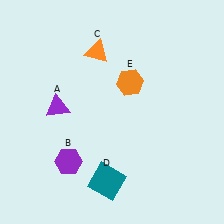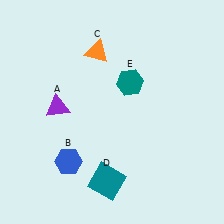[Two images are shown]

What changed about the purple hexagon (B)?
In Image 1, B is purple. In Image 2, it changed to blue.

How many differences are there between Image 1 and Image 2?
There are 2 differences between the two images.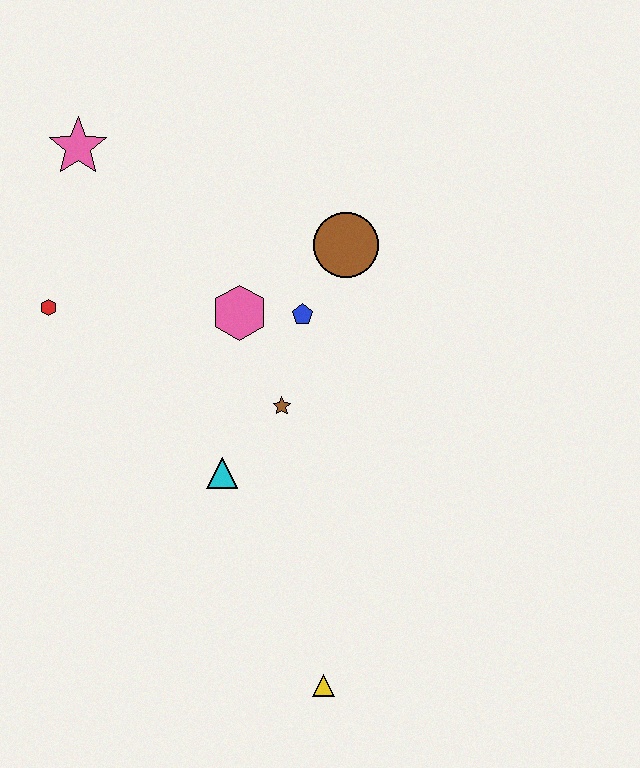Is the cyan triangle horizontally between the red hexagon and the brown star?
Yes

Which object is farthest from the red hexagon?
The yellow triangle is farthest from the red hexagon.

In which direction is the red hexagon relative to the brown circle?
The red hexagon is to the left of the brown circle.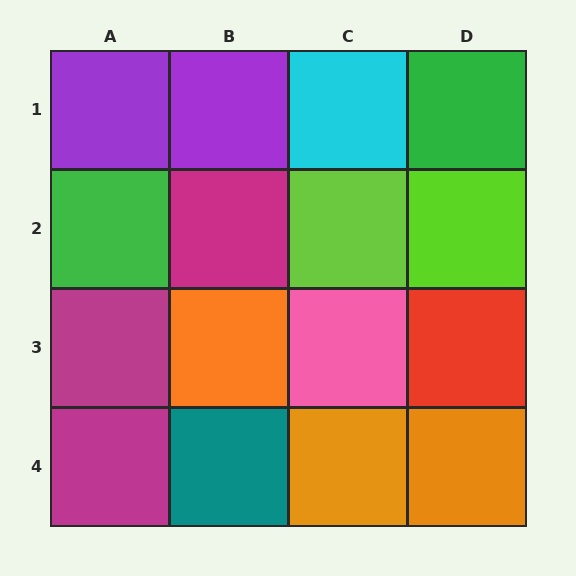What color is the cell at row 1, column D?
Green.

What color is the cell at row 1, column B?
Purple.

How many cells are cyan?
1 cell is cyan.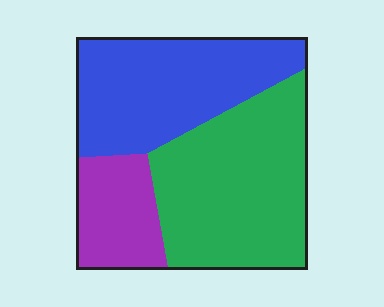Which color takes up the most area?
Green, at roughly 45%.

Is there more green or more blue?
Green.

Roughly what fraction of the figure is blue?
Blue covers around 35% of the figure.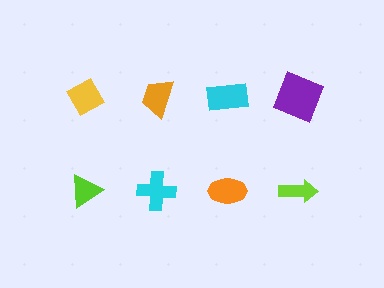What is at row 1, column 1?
A yellow diamond.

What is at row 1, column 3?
A cyan rectangle.